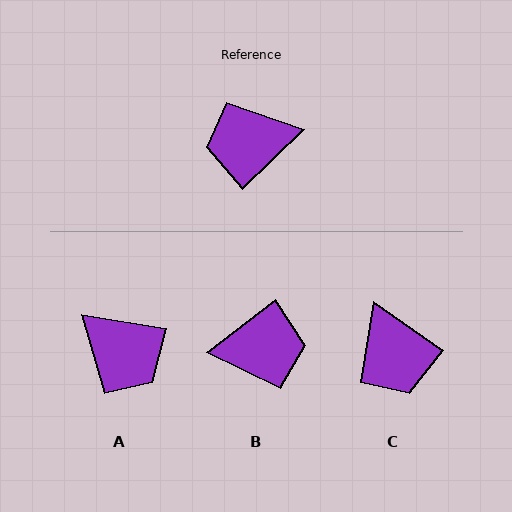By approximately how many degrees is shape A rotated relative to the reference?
Approximately 126 degrees counter-clockwise.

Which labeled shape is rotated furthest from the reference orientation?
B, about 174 degrees away.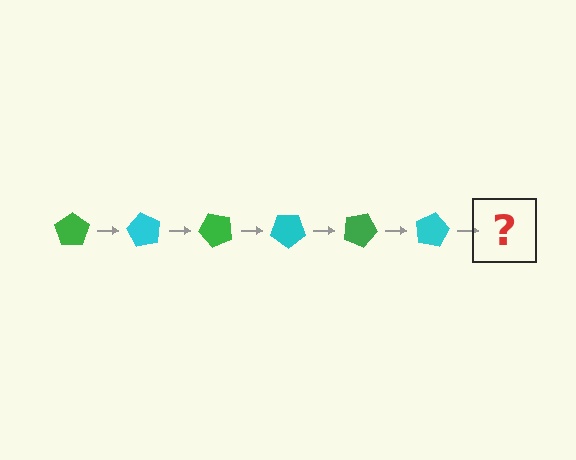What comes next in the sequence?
The next element should be a green pentagon, rotated 360 degrees from the start.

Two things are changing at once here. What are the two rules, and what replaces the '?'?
The two rules are that it rotates 60 degrees each step and the color cycles through green and cyan. The '?' should be a green pentagon, rotated 360 degrees from the start.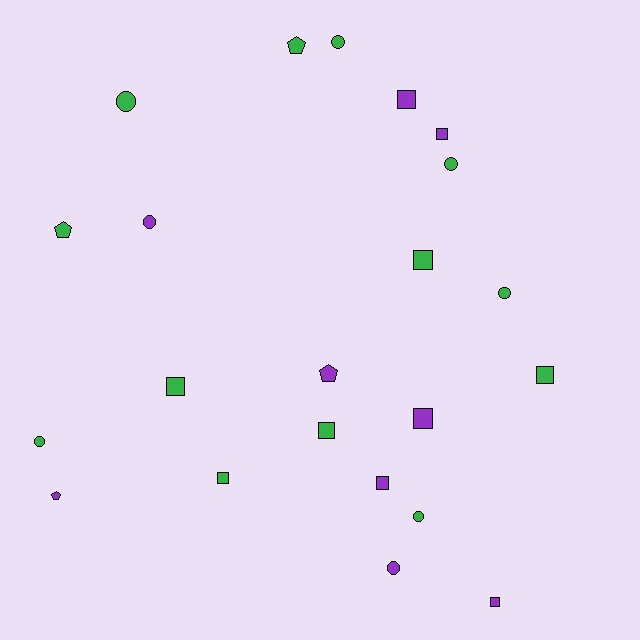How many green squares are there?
There are 5 green squares.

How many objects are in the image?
There are 22 objects.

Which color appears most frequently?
Green, with 13 objects.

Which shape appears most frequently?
Square, with 10 objects.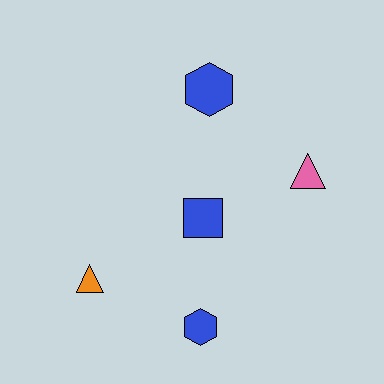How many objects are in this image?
There are 5 objects.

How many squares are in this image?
There is 1 square.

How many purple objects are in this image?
There are no purple objects.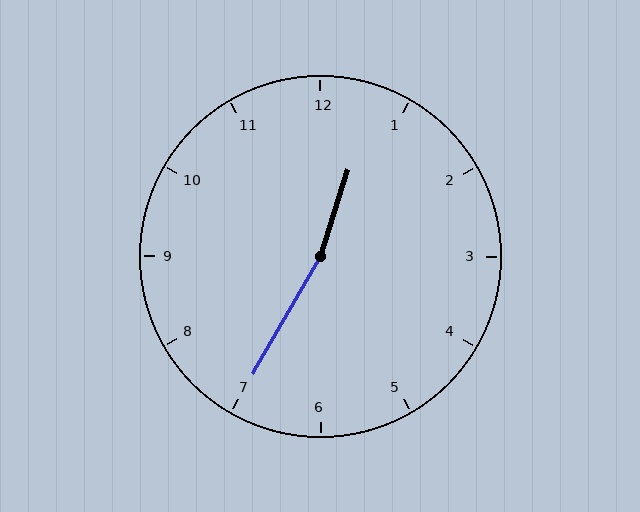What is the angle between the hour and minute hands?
Approximately 168 degrees.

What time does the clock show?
12:35.